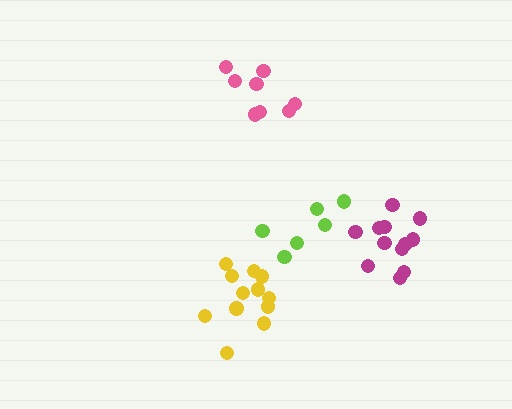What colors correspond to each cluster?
The clusters are colored: magenta, lime, yellow, pink.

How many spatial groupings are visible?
There are 4 spatial groupings.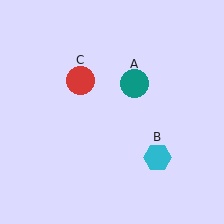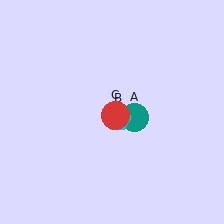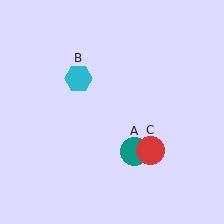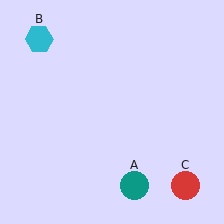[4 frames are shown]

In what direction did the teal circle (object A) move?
The teal circle (object A) moved down.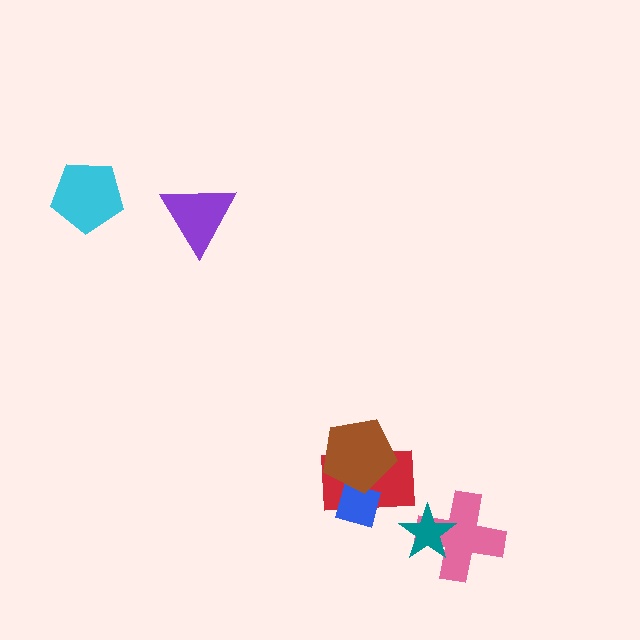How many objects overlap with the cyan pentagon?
0 objects overlap with the cyan pentagon.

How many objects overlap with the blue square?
2 objects overlap with the blue square.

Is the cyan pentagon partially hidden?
No, no other shape covers it.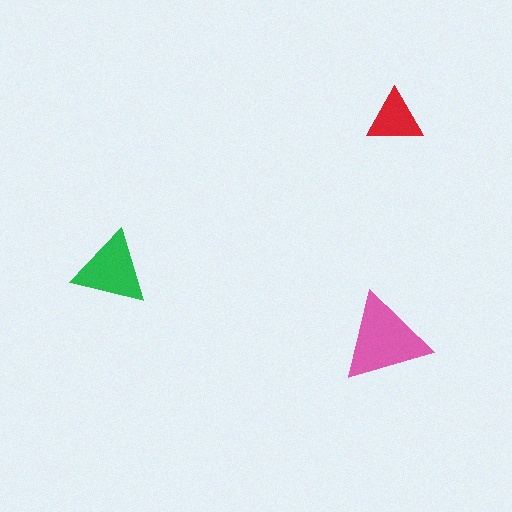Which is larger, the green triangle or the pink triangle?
The pink one.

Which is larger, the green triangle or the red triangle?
The green one.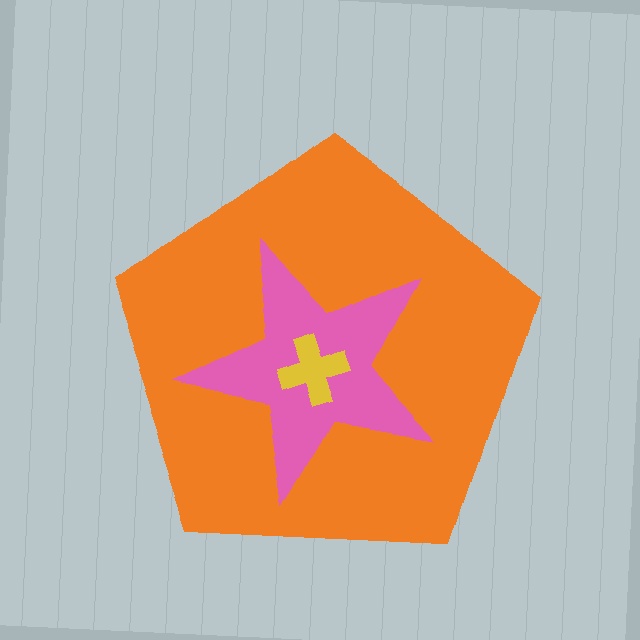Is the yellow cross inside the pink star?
Yes.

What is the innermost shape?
The yellow cross.